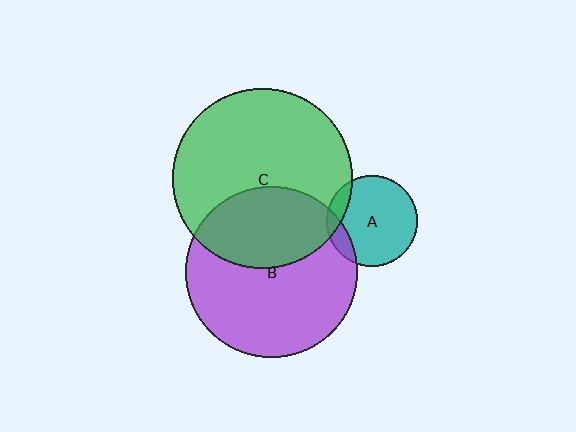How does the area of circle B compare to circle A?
Approximately 3.6 times.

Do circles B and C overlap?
Yes.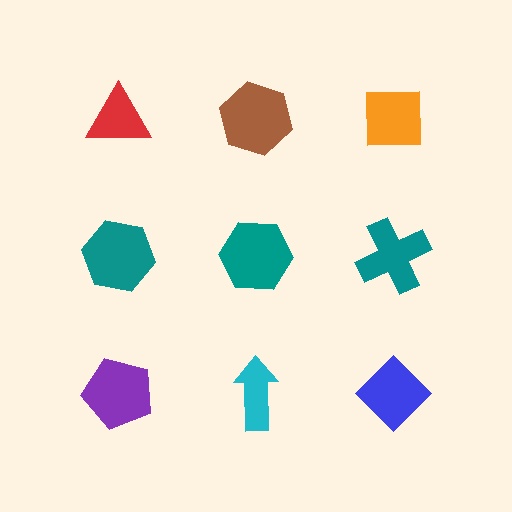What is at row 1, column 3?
An orange square.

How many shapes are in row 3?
3 shapes.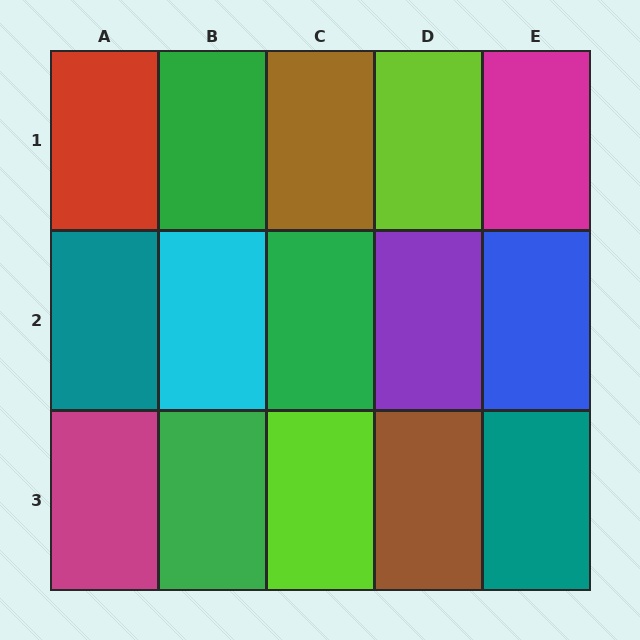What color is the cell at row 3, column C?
Lime.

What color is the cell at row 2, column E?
Blue.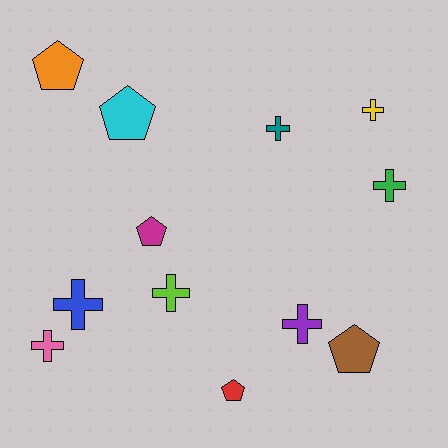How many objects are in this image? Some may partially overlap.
There are 12 objects.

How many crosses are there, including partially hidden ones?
There are 7 crosses.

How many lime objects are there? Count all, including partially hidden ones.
There is 1 lime object.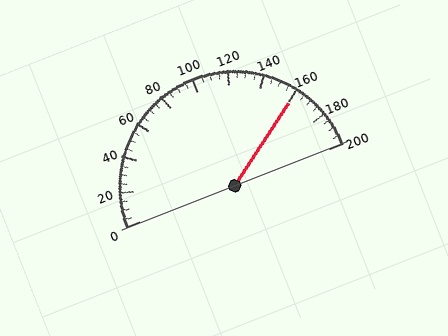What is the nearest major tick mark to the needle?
The nearest major tick mark is 160.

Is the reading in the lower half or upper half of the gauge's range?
The reading is in the upper half of the range (0 to 200).